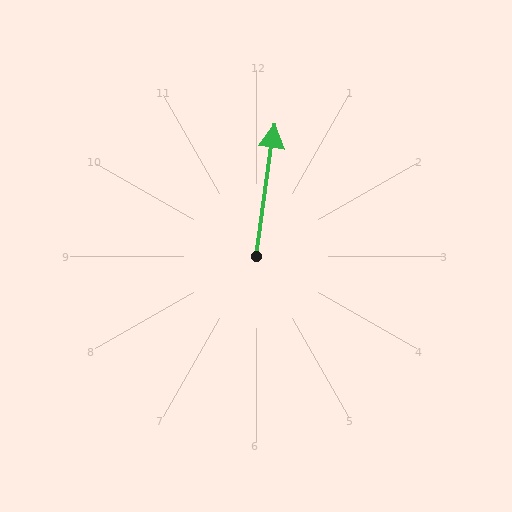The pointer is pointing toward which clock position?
Roughly 12 o'clock.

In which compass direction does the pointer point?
North.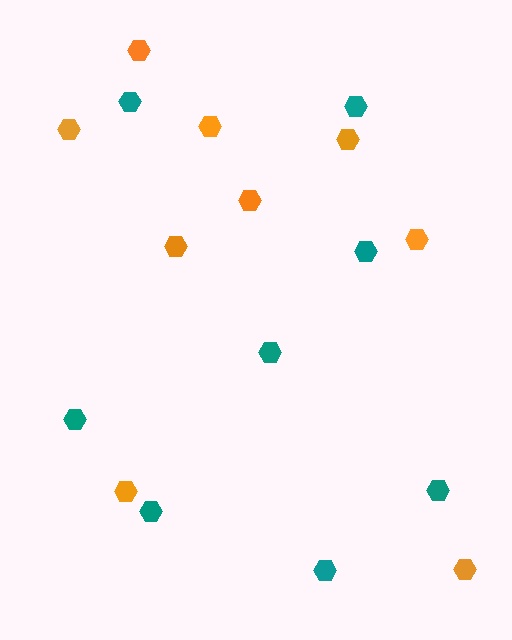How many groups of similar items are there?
There are 2 groups: one group of orange hexagons (9) and one group of teal hexagons (8).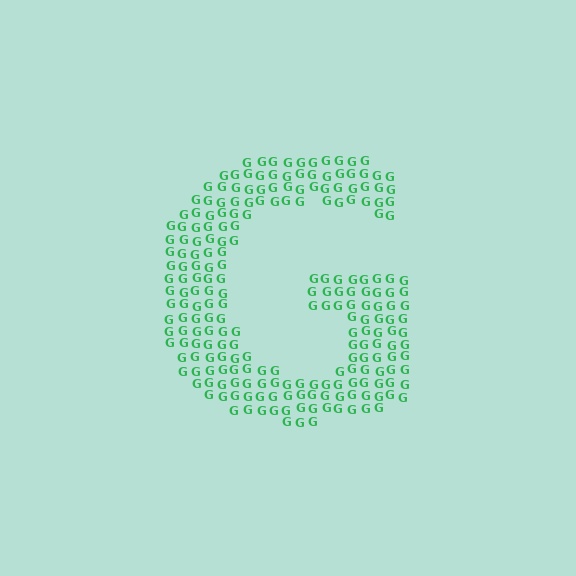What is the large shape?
The large shape is the letter G.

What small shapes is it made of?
It is made of small letter G's.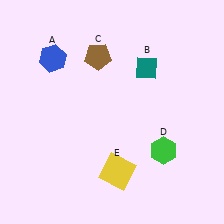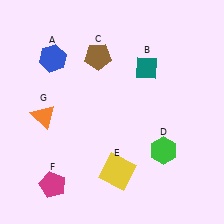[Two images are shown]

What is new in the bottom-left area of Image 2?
A magenta pentagon (F) was added in the bottom-left area of Image 2.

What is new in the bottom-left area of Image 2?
An orange triangle (G) was added in the bottom-left area of Image 2.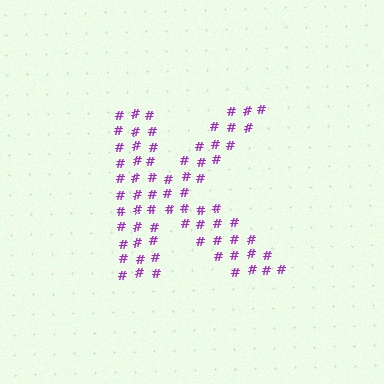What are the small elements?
The small elements are hash symbols.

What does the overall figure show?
The overall figure shows the letter K.